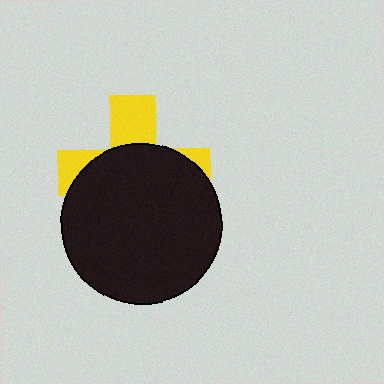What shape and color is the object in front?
The object in front is a black circle.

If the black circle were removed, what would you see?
You would see the complete yellow cross.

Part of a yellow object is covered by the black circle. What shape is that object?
It is a cross.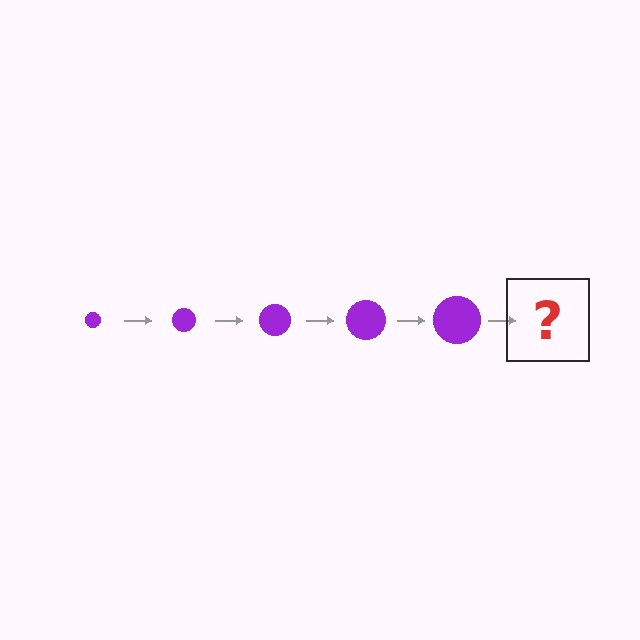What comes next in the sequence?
The next element should be a purple circle, larger than the previous one.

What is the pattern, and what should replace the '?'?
The pattern is that the circle gets progressively larger each step. The '?' should be a purple circle, larger than the previous one.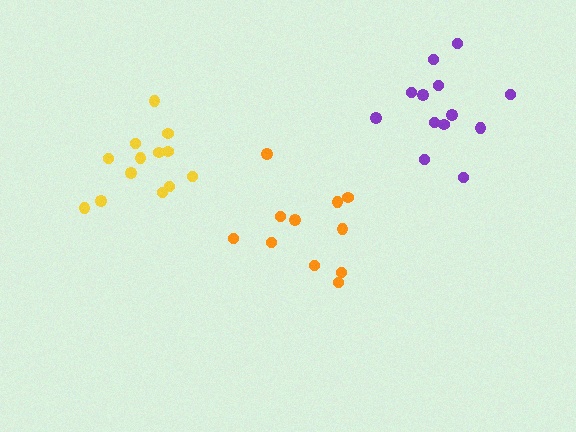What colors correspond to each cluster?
The clusters are colored: yellow, orange, purple.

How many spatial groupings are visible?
There are 3 spatial groupings.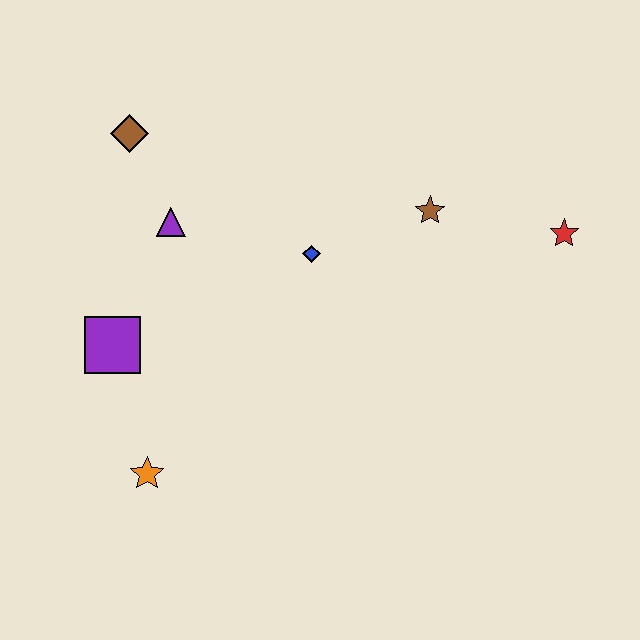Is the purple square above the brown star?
No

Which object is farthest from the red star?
The orange star is farthest from the red star.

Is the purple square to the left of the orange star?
Yes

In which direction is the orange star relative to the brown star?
The orange star is to the left of the brown star.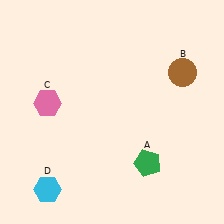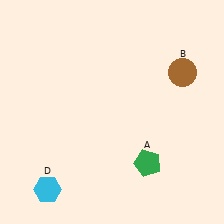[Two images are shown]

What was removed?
The pink hexagon (C) was removed in Image 2.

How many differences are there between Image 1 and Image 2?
There is 1 difference between the two images.